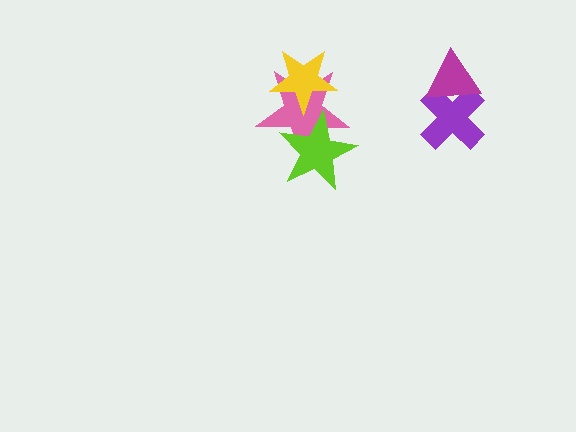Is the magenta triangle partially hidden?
No, no other shape covers it.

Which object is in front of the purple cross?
The magenta triangle is in front of the purple cross.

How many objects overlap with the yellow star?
1 object overlaps with the yellow star.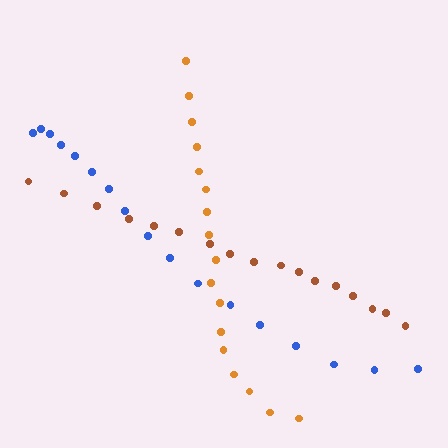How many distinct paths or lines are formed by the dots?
There are 3 distinct paths.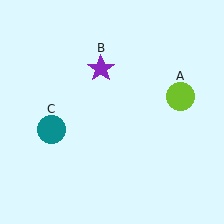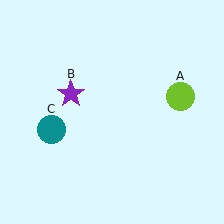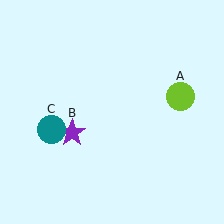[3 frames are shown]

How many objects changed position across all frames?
1 object changed position: purple star (object B).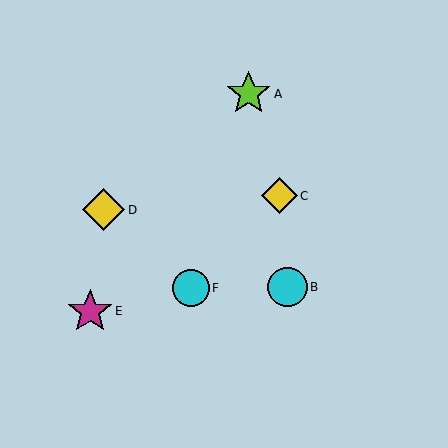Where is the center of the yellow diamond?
The center of the yellow diamond is at (104, 210).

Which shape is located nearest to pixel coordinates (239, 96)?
The lime star (labeled A) at (249, 94) is nearest to that location.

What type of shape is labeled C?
Shape C is a yellow diamond.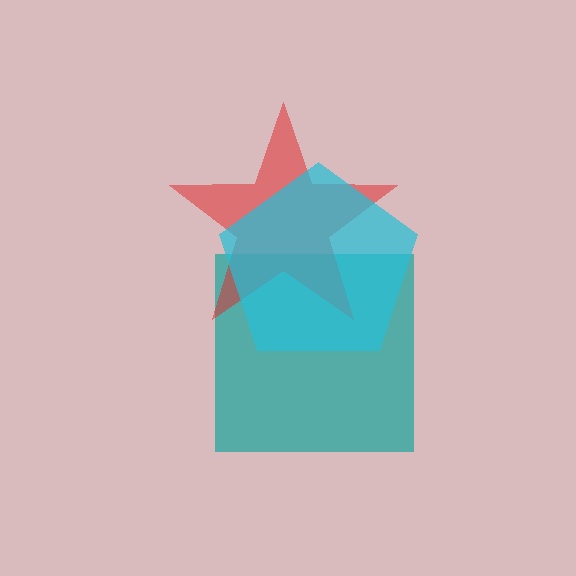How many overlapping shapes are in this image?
There are 3 overlapping shapes in the image.